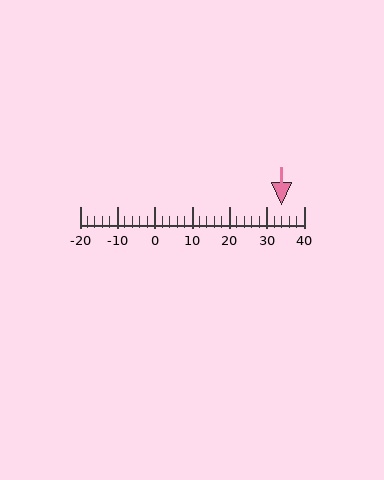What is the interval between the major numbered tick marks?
The major tick marks are spaced 10 units apart.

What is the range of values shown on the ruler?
The ruler shows values from -20 to 40.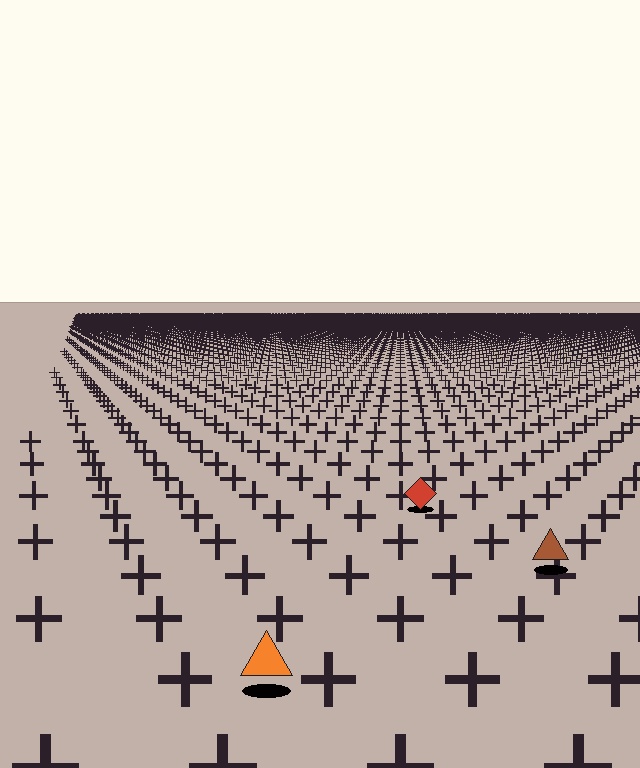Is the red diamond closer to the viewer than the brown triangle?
No. The brown triangle is closer — you can tell from the texture gradient: the ground texture is coarser near it.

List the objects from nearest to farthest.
From nearest to farthest: the orange triangle, the brown triangle, the red diamond.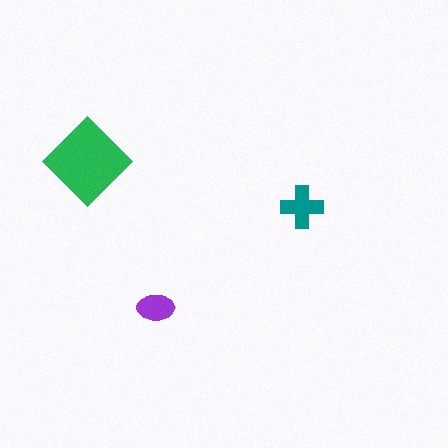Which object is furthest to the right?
The teal cross is rightmost.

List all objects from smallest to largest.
The purple ellipse, the teal cross, the green diamond.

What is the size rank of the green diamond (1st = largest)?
1st.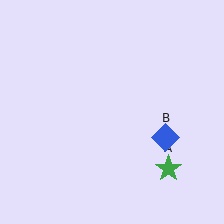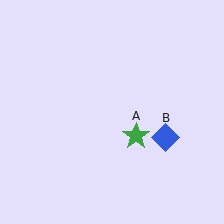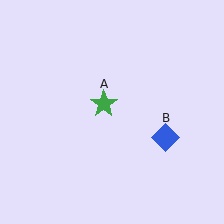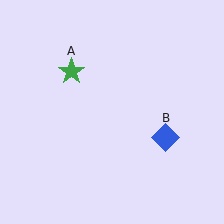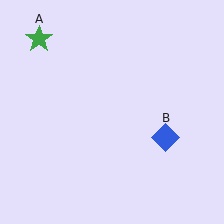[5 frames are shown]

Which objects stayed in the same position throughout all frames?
Blue diamond (object B) remained stationary.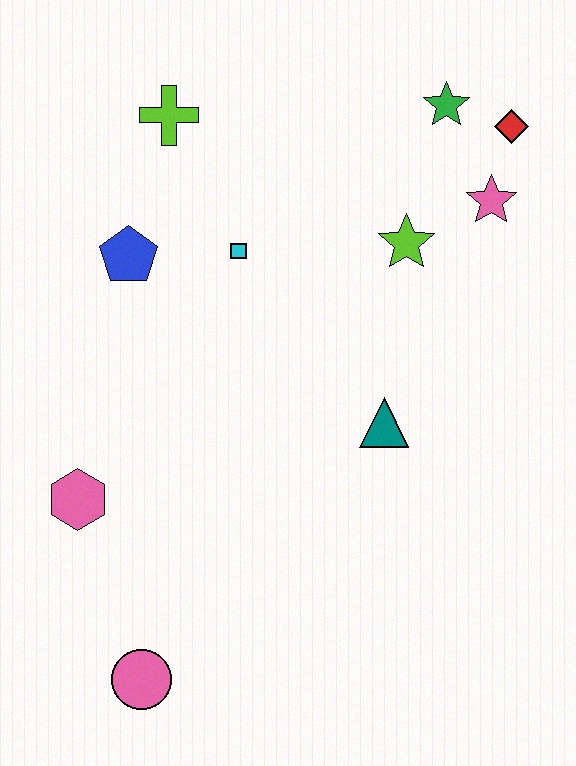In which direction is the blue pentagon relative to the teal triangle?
The blue pentagon is to the left of the teal triangle.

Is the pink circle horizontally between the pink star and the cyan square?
No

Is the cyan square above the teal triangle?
Yes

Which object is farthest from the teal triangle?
The lime cross is farthest from the teal triangle.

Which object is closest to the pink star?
The red diamond is closest to the pink star.